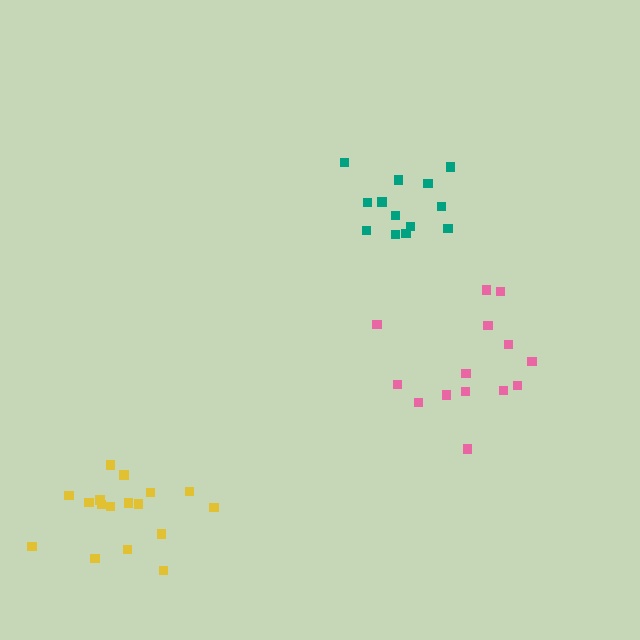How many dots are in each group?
Group 1: 13 dots, Group 2: 14 dots, Group 3: 17 dots (44 total).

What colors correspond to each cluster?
The clusters are colored: teal, pink, yellow.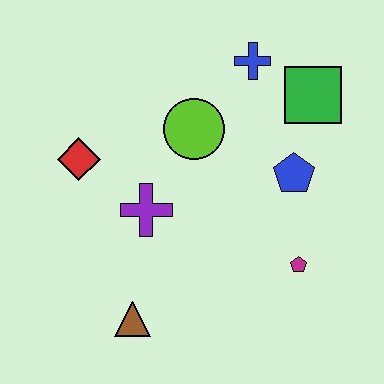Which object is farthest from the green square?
The brown triangle is farthest from the green square.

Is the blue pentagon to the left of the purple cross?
No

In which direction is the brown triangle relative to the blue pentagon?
The brown triangle is to the left of the blue pentagon.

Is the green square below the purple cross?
No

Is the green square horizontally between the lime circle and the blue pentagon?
No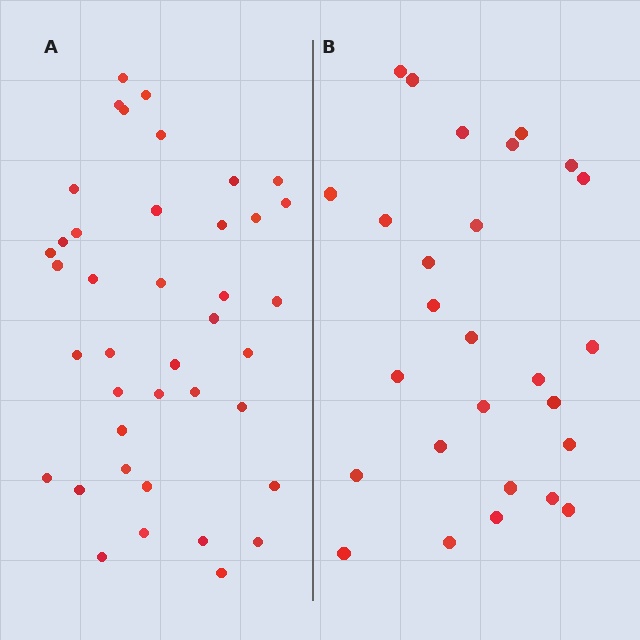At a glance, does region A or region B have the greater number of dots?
Region A (the left region) has more dots.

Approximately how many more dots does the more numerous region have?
Region A has approximately 15 more dots than region B.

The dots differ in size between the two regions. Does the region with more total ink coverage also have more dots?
No. Region B has more total ink coverage because its dots are larger, but region A actually contains more individual dots. Total area can be misleading — the number of items is what matters here.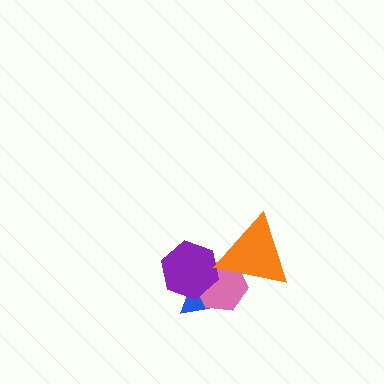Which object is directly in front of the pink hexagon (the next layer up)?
The purple hexagon is directly in front of the pink hexagon.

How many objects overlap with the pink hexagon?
3 objects overlap with the pink hexagon.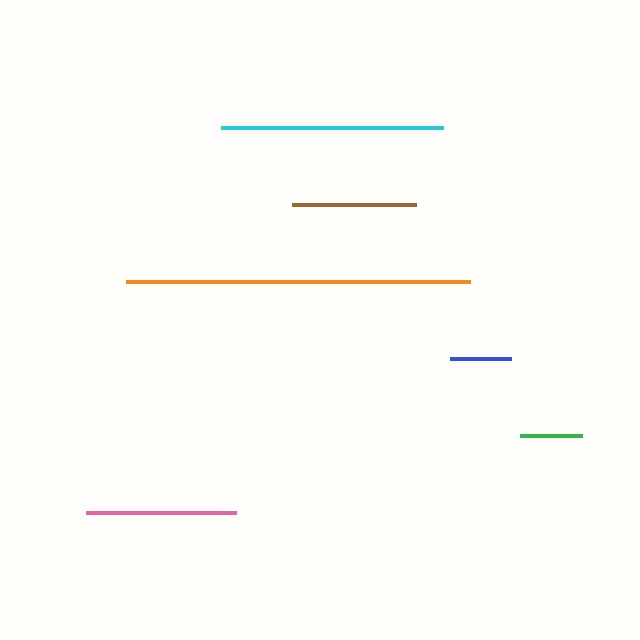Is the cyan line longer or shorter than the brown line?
The cyan line is longer than the brown line.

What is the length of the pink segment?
The pink segment is approximately 150 pixels long.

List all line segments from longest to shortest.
From longest to shortest: orange, cyan, pink, brown, green, blue.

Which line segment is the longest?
The orange line is the longest at approximately 344 pixels.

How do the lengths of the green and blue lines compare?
The green and blue lines are approximately the same length.